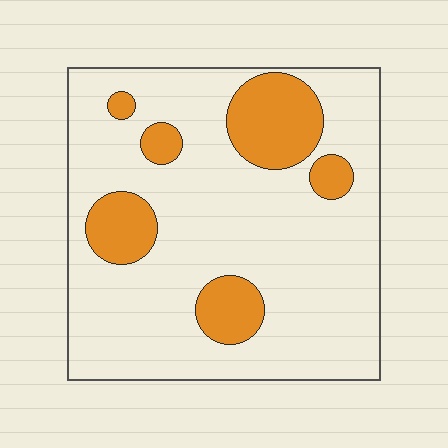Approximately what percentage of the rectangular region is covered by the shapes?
Approximately 20%.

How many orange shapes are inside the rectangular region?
6.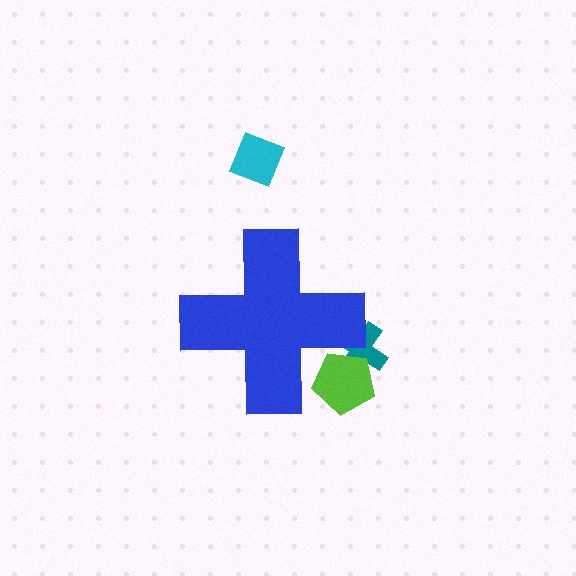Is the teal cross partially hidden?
Yes, the teal cross is partially hidden behind the blue cross.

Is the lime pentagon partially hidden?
Yes, the lime pentagon is partially hidden behind the blue cross.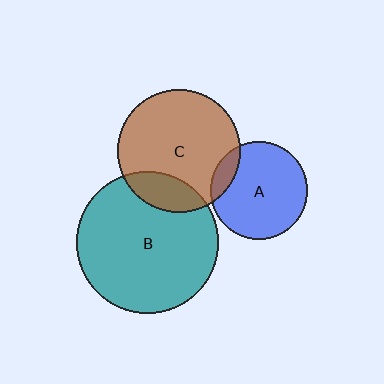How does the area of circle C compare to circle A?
Approximately 1.6 times.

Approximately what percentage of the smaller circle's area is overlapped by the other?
Approximately 20%.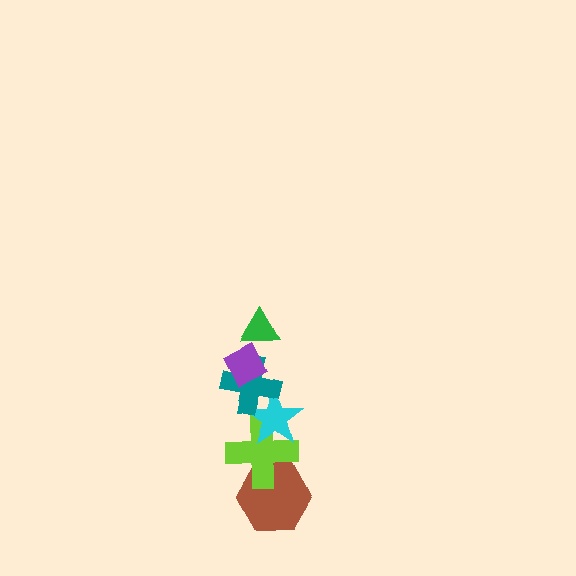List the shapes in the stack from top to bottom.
From top to bottom: the green triangle, the purple diamond, the teal cross, the cyan star, the lime cross, the brown hexagon.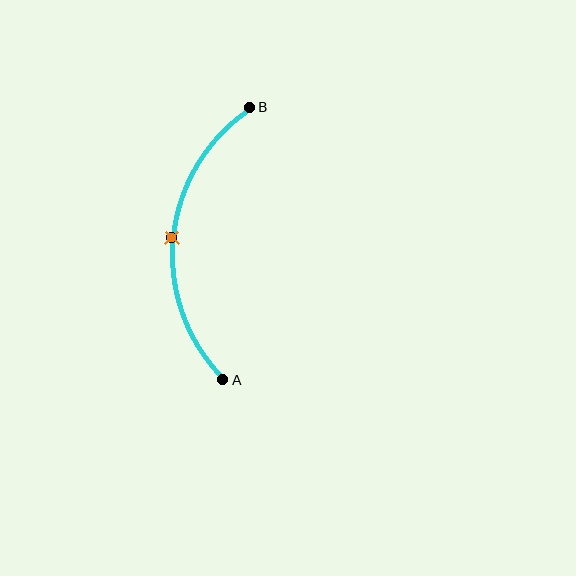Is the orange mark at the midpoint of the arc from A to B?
Yes. The orange mark lies on the arc at equal arc-length from both A and B — it is the arc midpoint.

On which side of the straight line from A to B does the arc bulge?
The arc bulges to the left of the straight line connecting A and B.